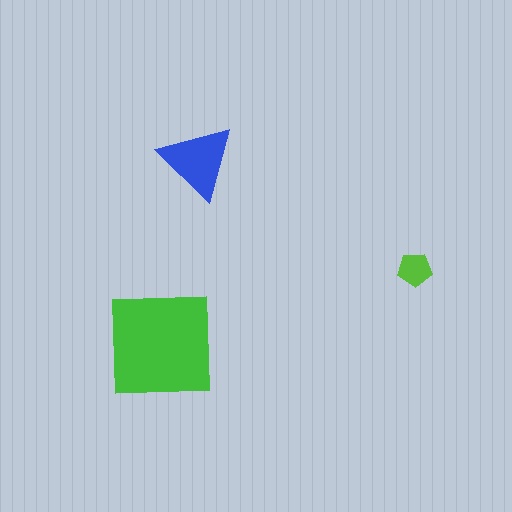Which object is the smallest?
The lime pentagon.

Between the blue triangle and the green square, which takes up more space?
The green square.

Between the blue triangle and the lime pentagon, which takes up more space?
The blue triangle.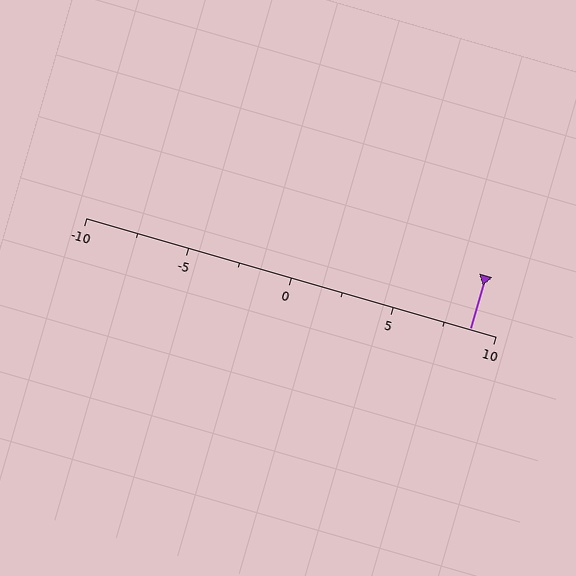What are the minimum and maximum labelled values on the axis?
The axis runs from -10 to 10.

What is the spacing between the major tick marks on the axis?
The major ticks are spaced 5 apart.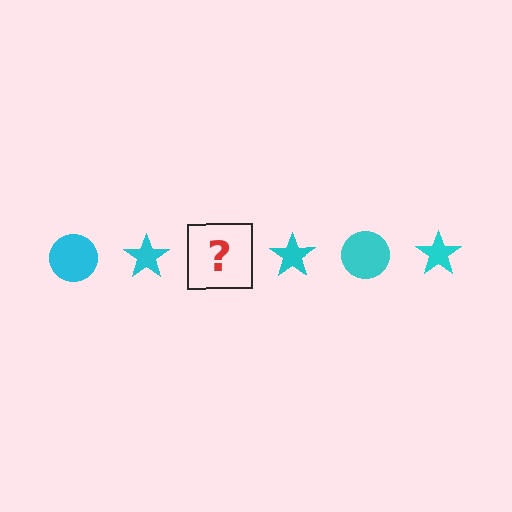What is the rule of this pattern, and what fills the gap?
The rule is that the pattern cycles through circle, star shapes in cyan. The gap should be filled with a cyan circle.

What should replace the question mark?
The question mark should be replaced with a cyan circle.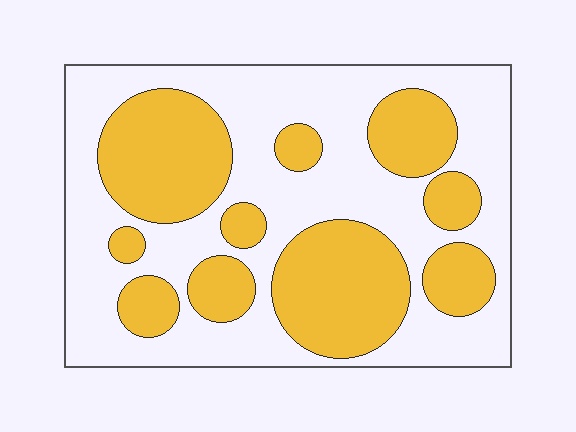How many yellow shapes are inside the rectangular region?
10.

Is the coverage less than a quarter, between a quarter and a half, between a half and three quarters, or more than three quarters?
Between a quarter and a half.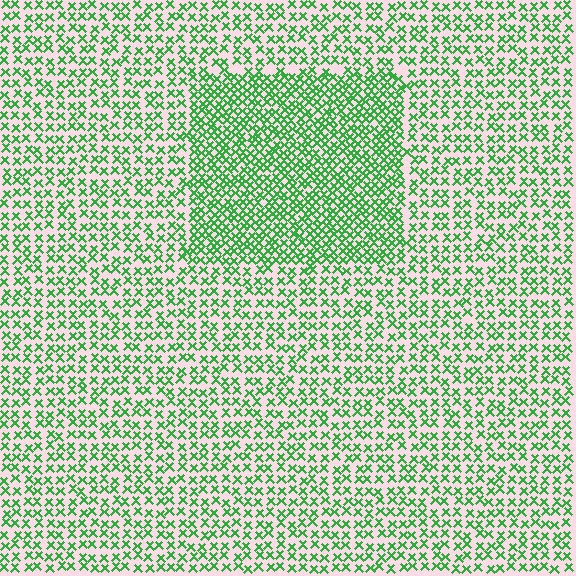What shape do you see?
I see a rectangle.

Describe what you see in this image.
The image contains small green elements arranged at two different densities. A rectangle-shaped region is visible where the elements are more densely packed than the surrounding area.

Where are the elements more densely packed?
The elements are more densely packed inside the rectangle boundary.